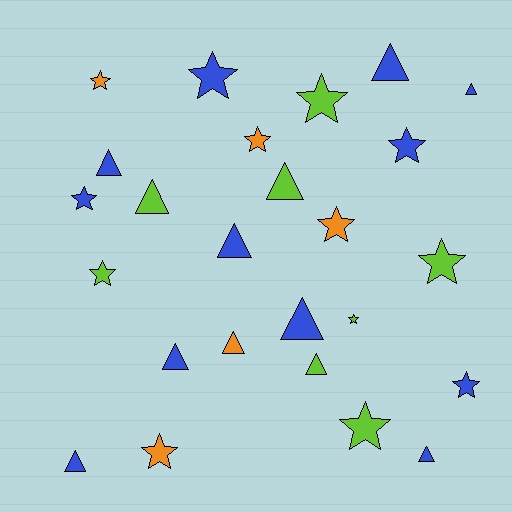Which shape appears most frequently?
Star, with 13 objects.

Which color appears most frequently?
Blue, with 12 objects.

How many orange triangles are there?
There is 1 orange triangle.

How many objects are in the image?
There are 25 objects.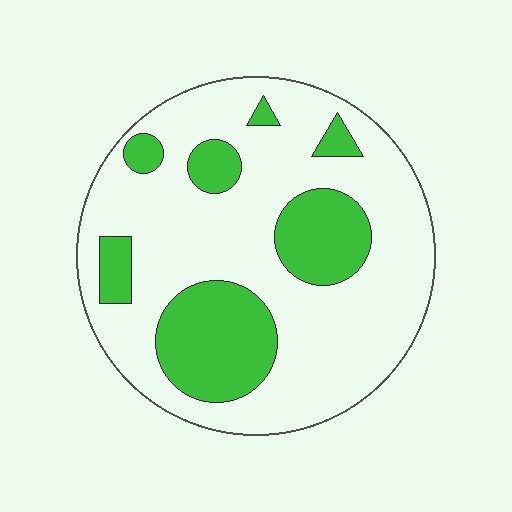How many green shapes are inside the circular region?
7.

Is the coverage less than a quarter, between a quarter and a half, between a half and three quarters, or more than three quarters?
Between a quarter and a half.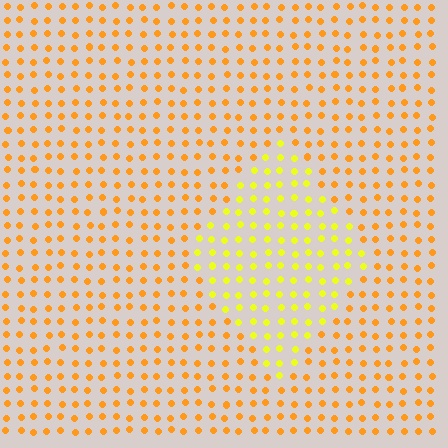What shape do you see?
I see a diamond.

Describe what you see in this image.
The image is filled with small orange elements in a uniform arrangement. A diamond-shaped region is visible where the elements are tinted to a slightly different hue, forming a subtle color boundary.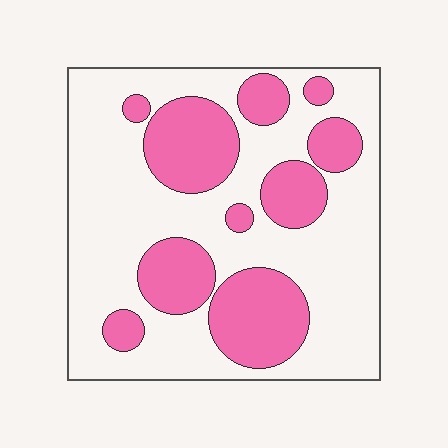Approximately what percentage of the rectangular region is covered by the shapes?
Approximately 35%.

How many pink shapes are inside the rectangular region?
10.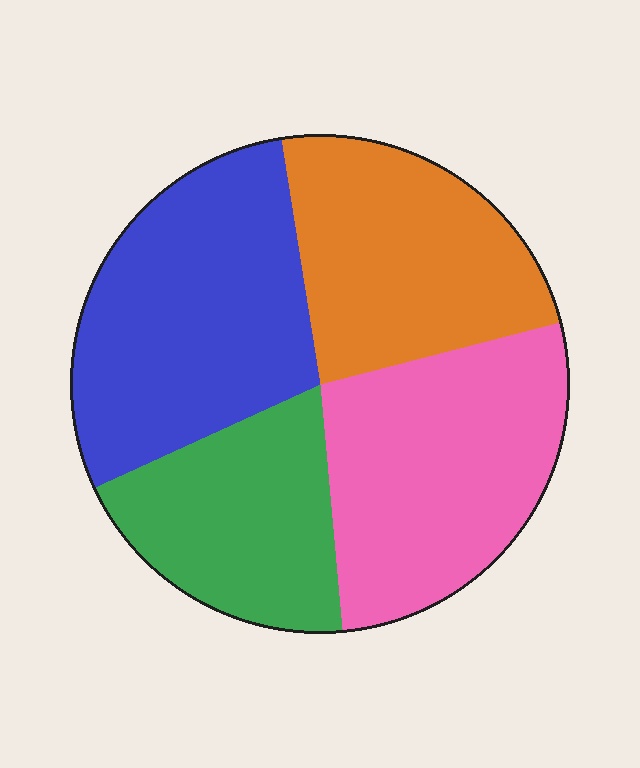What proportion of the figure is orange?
Orange covers around 25% of the figure.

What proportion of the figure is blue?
Blue covers 29% of the figure.